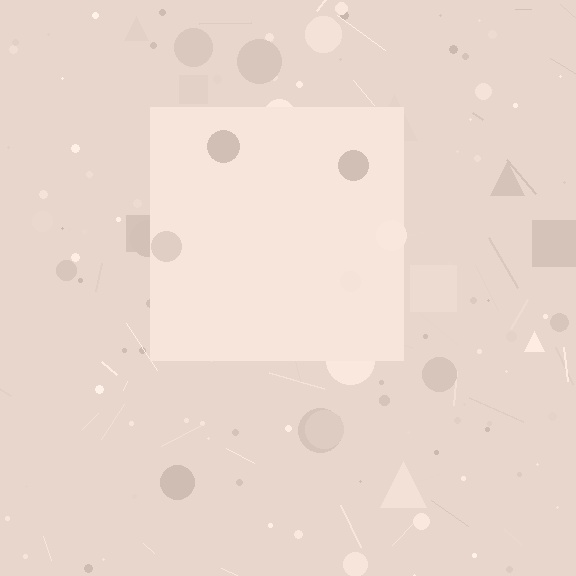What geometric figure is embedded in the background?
A square is embedded in the background.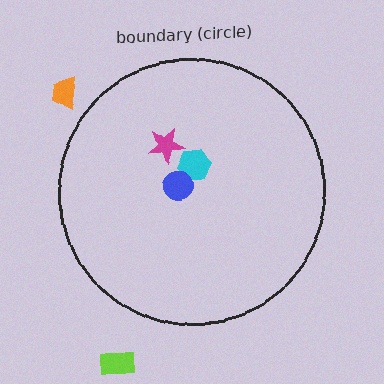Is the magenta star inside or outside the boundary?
Inside.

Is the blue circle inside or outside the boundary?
Inside.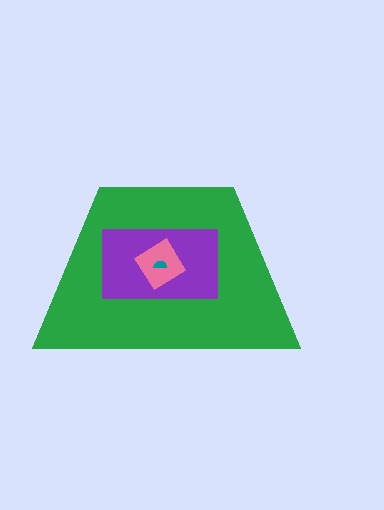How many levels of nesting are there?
4.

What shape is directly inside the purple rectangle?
The pink diamond.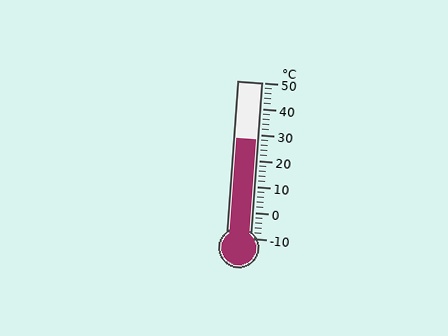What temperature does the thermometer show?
The thermometer shows approximately 28°C.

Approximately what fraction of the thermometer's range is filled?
The thermometer is filled to approximately 65% of its range.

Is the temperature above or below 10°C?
The temperature is above 10°C.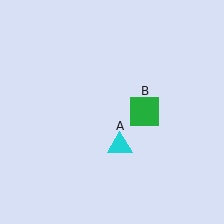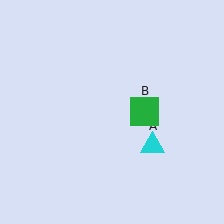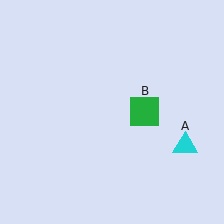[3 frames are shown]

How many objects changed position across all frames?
1 object changed position: cyan triangle (object A).